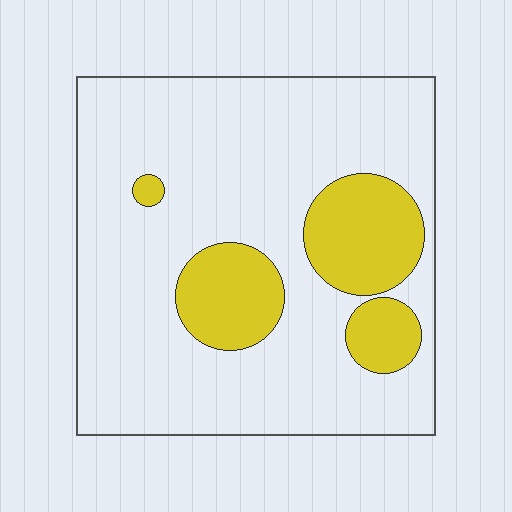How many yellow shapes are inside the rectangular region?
4.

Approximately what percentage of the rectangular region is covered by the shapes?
Approximately 20%.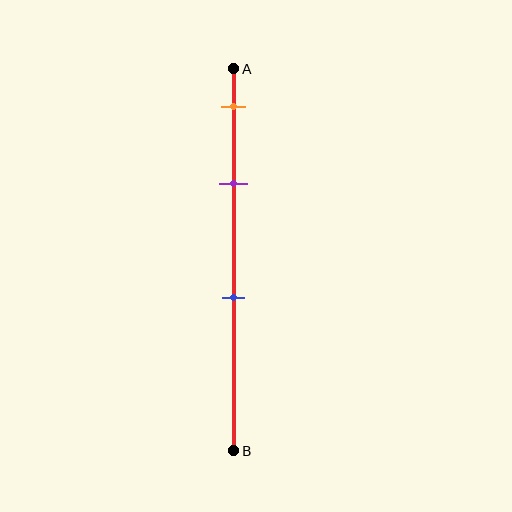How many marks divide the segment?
There are 3 marks dividing the segment.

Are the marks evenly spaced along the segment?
No, the marks are not evenly spaced.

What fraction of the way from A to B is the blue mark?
The blue mark is approximately 60% (0.6) of the way from A to B.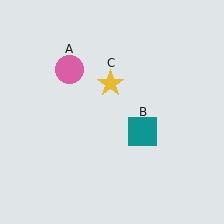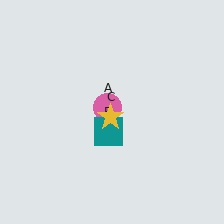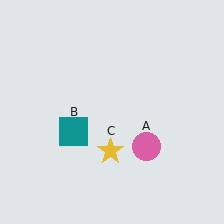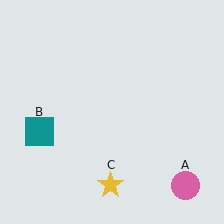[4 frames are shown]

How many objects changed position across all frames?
3 objects changed position: pink circle (object A), teal square (object B), yellow star (object C).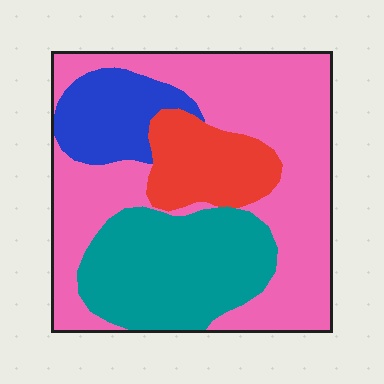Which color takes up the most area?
Pink, at roughly 50%.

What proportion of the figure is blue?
Blue covers roughly 10% of the figure.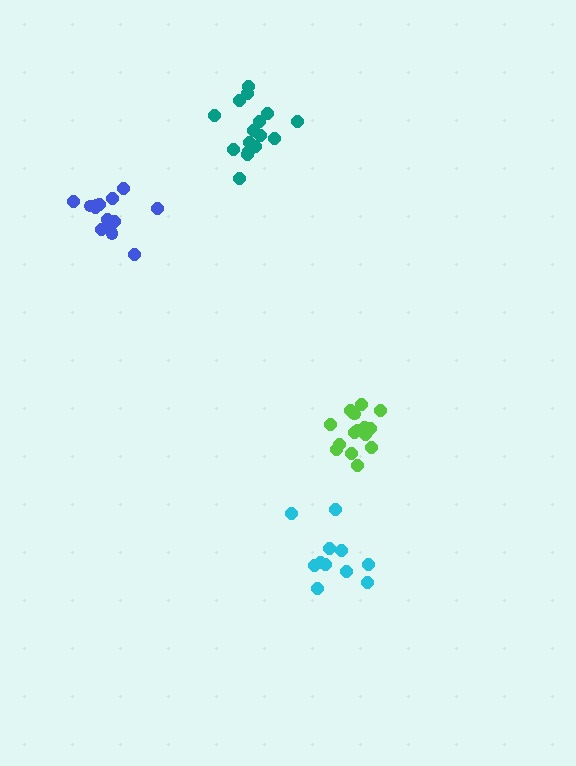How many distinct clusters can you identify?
There are 4 distinct clusters.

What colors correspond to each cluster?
The clusters are colored: lime, teal, cyan, blue.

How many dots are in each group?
Group 1: 15 dots, Group 2: 16 dots, Group 3: 11 dots, Group 4: 14 dots (56 total).